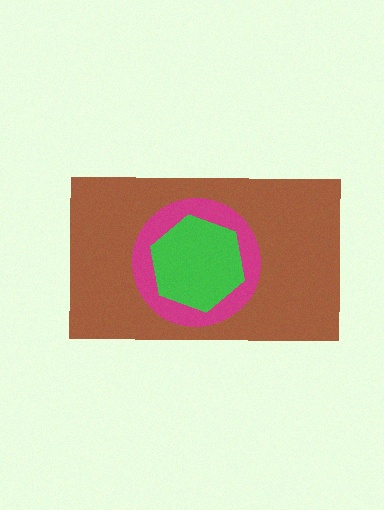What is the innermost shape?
The green hexagon.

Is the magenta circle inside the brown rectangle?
Yes.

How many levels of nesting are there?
3.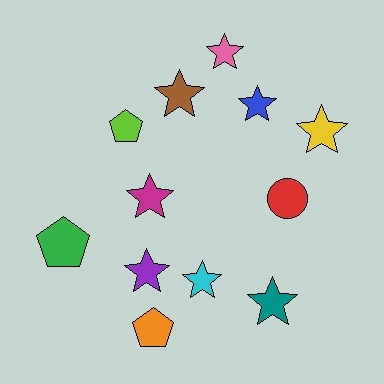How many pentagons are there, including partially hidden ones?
There are 3 pentagons.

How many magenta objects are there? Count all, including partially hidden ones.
There is 1 magenta object.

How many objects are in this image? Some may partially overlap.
There are 12 objects.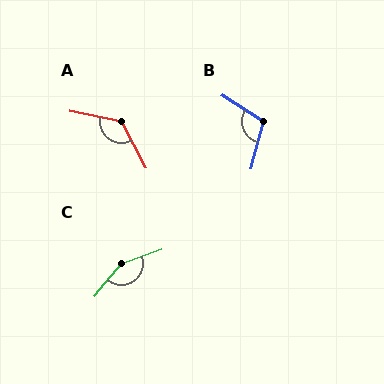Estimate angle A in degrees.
Approximately 130 degrees.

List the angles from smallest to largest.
B (108°), A (130°), C (149°).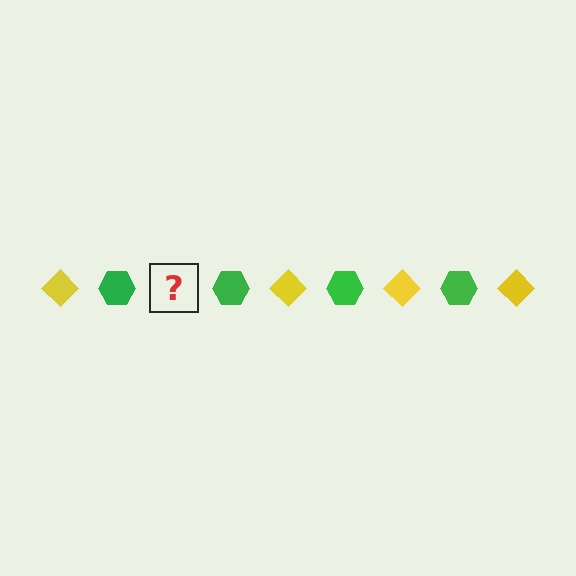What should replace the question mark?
The question mark should be replaced with a yellow diamond.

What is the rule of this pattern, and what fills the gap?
The rule is that the pattern alternates between yellow diamond and green hexagon. The gap should be filled with a yellow diamond.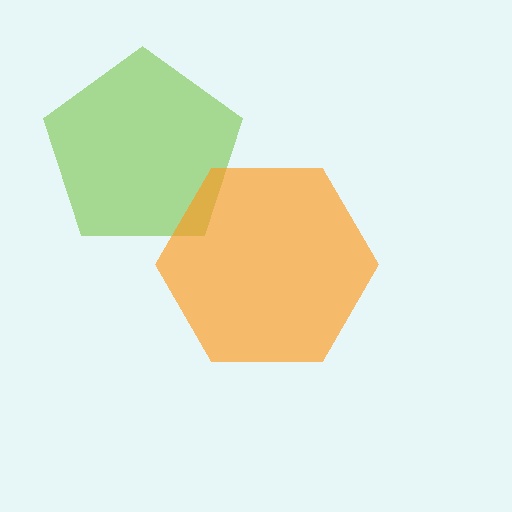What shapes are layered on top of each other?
The layered shapes are: a lime pentagon, an orange hexagon.